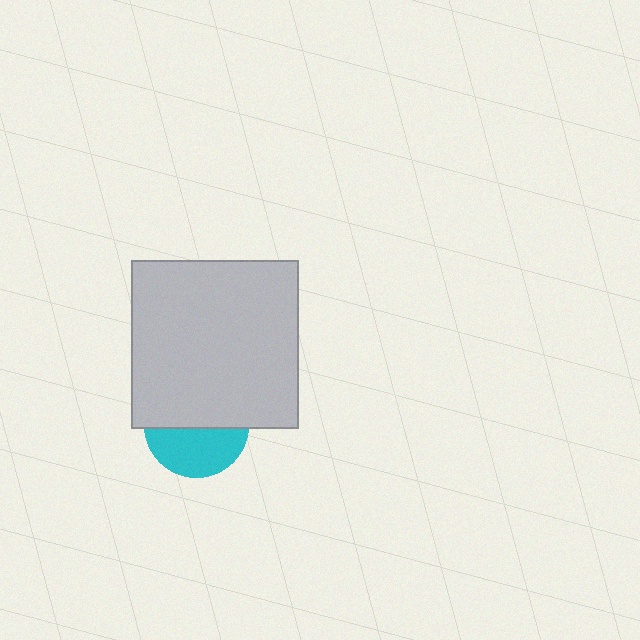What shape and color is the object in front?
The object in front is a light gray square.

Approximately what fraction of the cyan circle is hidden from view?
Roughly 55% of the cyan circle is hidden behind the light gray square.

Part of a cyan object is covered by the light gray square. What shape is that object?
It is a circle.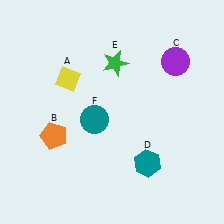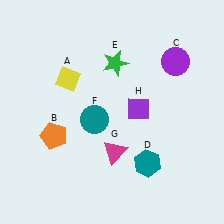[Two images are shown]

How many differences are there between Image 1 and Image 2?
There are 2 differences between the two images.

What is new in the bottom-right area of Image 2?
A magenta triangle (G) was added in the bottom-right area of Image 2.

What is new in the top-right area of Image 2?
A purple diamond (H) was added in the top-right area of Image 2.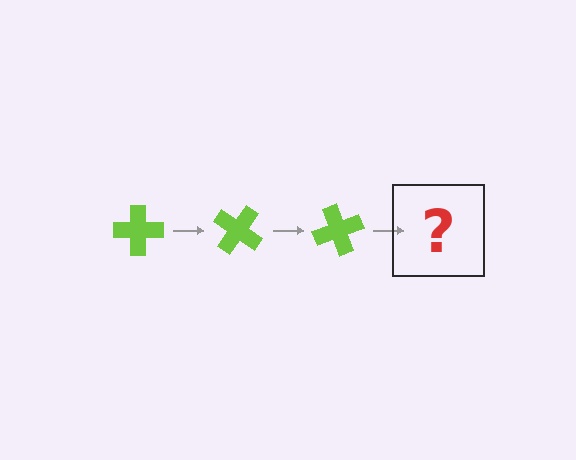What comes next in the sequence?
The next element should be a lime cross rotated 105 degrees.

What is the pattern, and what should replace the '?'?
The pattern is that the cross rotates 35 degrees each step. The '?' should be a lime cross rotated 105 degrees.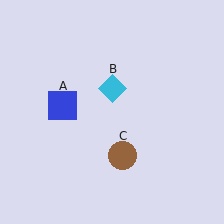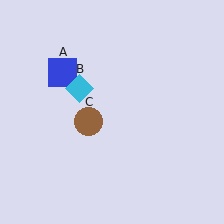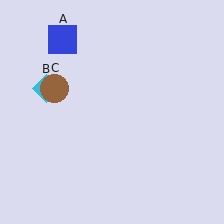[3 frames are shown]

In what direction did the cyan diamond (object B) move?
The cyan diamond (object B) moved left.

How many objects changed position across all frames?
3 objects changed position: blue square (object A), cyan diamond (object B), brown circle (object C).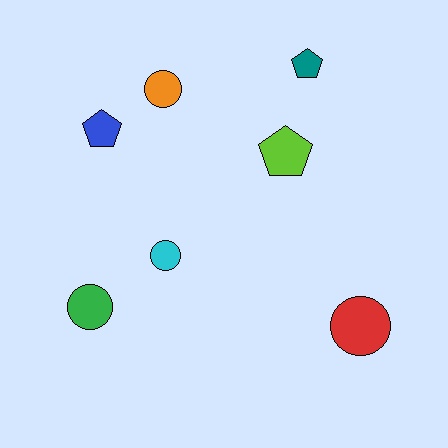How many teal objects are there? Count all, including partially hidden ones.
There is 1 teal object.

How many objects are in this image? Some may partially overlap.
There are 7 objects.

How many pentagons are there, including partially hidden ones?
There are 3 pentagons.